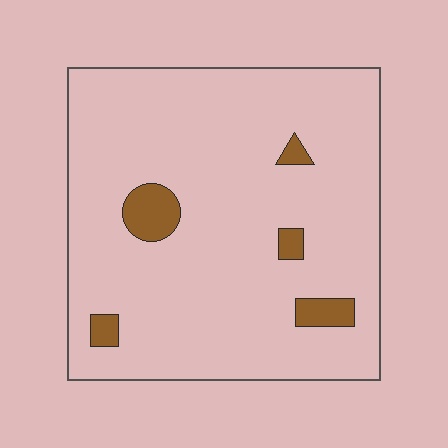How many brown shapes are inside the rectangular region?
5.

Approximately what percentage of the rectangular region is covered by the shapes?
Approximately 5%.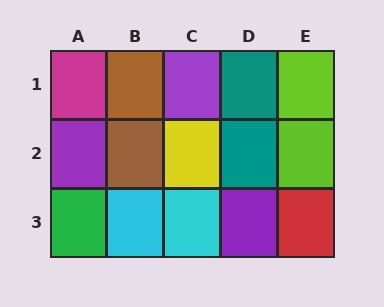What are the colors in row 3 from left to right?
Green, cyan, cyan, purple, red.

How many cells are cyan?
2 cells are cyan.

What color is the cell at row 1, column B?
Brown.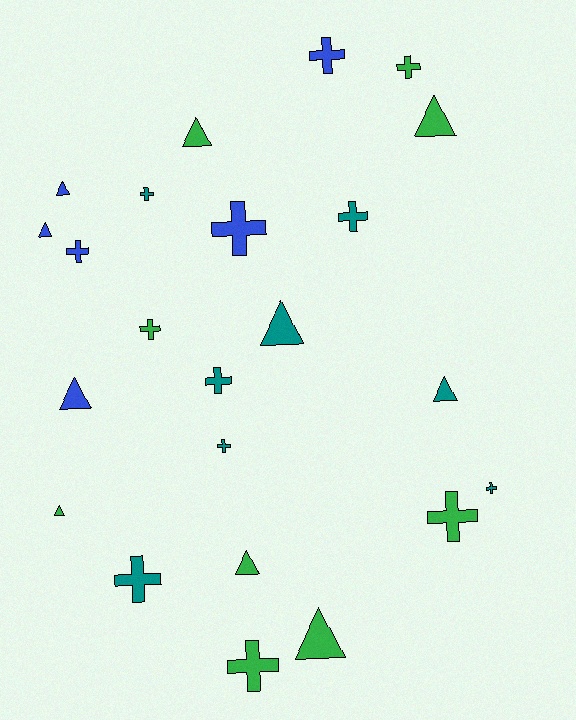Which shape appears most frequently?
Cross, with 13 objects.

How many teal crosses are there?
There are 6 teal crosses.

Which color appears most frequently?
Green, with 9 objects.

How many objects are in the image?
There are 23 objects.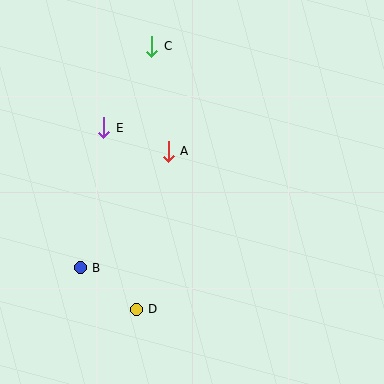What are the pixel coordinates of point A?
Point A is at (168, 151).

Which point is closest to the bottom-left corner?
Point B is closest to the bottom-left corner.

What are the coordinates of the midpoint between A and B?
The midpoint between A and B is at (124, 210).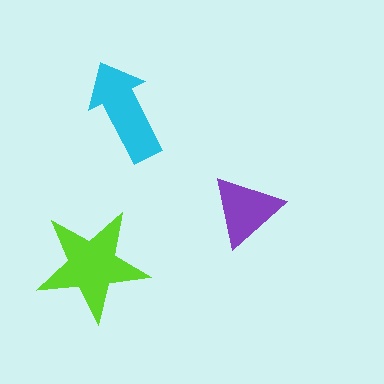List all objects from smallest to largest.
The purple triangle, the cyan arrow, the lime star.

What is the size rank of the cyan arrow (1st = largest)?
2nd.